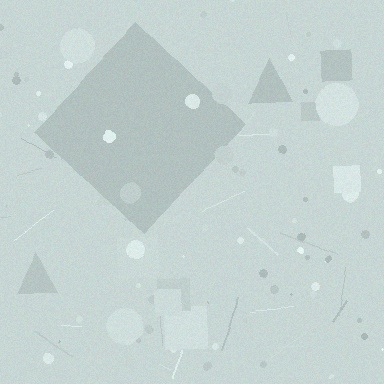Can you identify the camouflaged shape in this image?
The camouflaged shape is a diamond.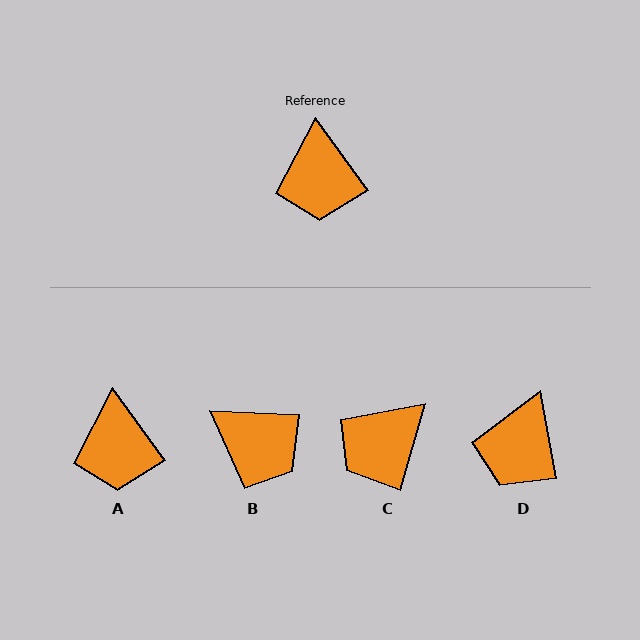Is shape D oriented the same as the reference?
No, it is off by about 26 degrees.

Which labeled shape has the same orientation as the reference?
A.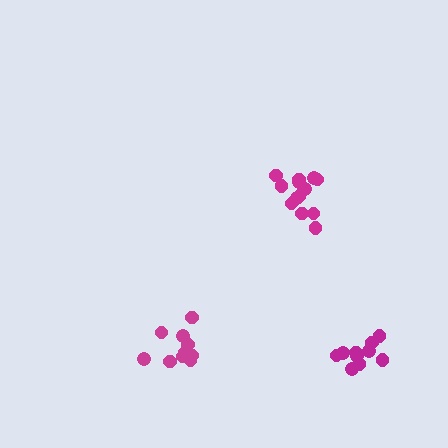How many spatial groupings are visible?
There are 3 spatial groupings.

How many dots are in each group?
Group 1: 13 dots, Group 2: 10 dots, Group 3: 10 dots (33 total).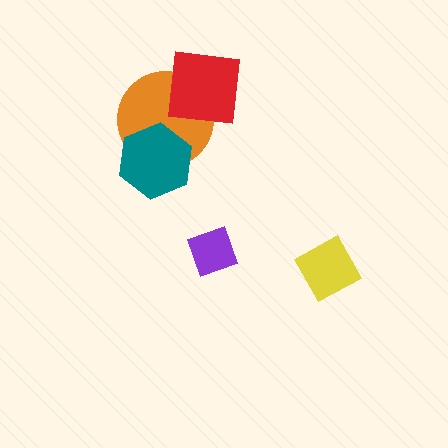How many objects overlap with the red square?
1 object overlaps with the red square.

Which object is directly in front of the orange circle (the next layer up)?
The teal hexagon is directly in front of the orange circle.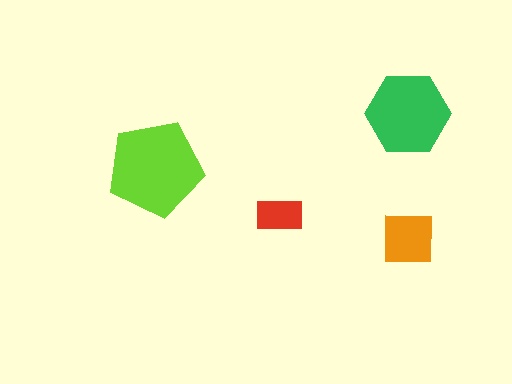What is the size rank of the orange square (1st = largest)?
3rd.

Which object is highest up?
The green hexagon is topmost.